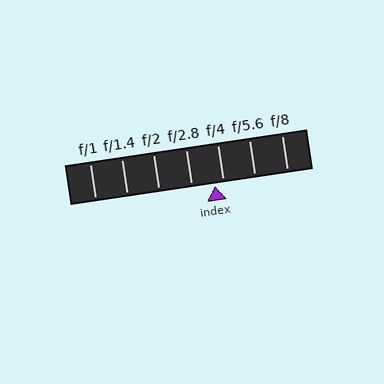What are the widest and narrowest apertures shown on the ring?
The widest aperture shown is f/1 and the narrowest is f/8.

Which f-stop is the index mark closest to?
The index mark is closest to f/4.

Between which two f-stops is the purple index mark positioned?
The index mark is between f/2.8 and f/4.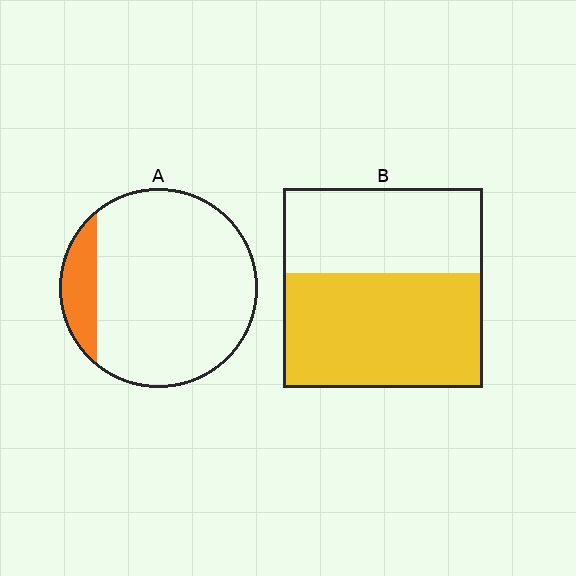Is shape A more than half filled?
No.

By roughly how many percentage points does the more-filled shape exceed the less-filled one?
By roughly 45 percentage points (B over A).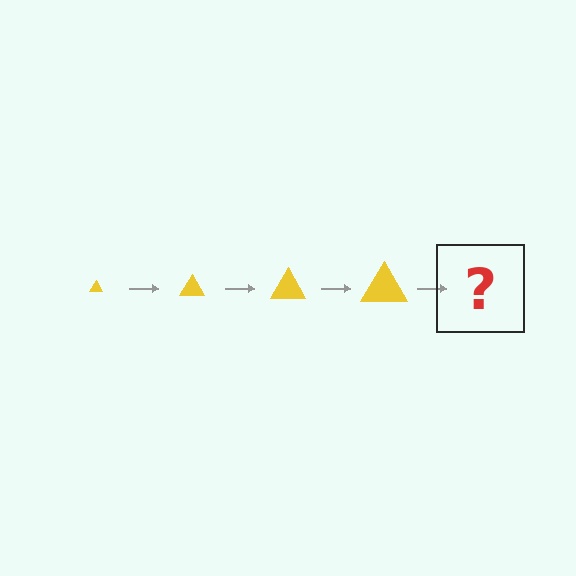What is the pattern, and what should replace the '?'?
The pattern is that the triangle gets progressively larger each step. The '?' should be a yellow triangle, larger than the previous one.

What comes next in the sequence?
The next element should be a yellow triangle, larger than the previous one.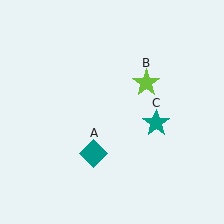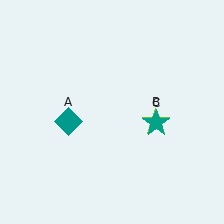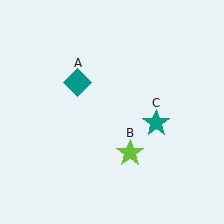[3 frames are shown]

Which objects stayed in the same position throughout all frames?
Teal star (object C) remained stationary.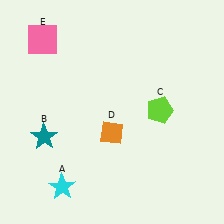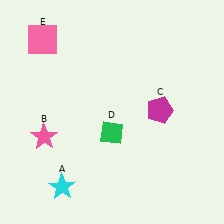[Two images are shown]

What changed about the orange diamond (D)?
In Image 1, D is orange. In Image 2, it changed to green.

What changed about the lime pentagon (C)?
In Image 1, C is lime. In Image 2, it changed to magenta.